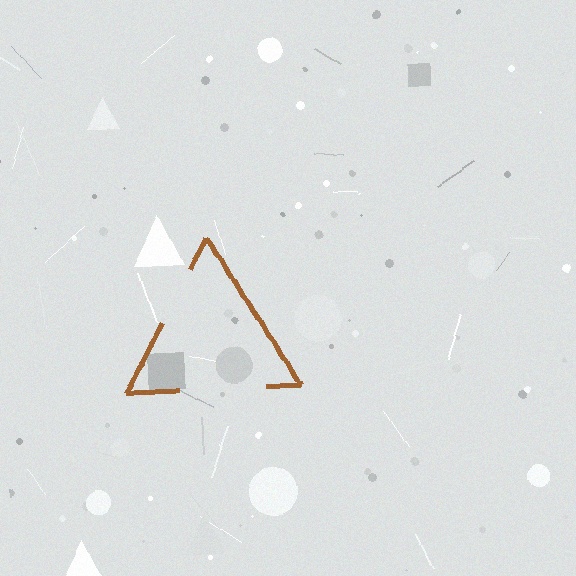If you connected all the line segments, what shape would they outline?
They would outline a triangle.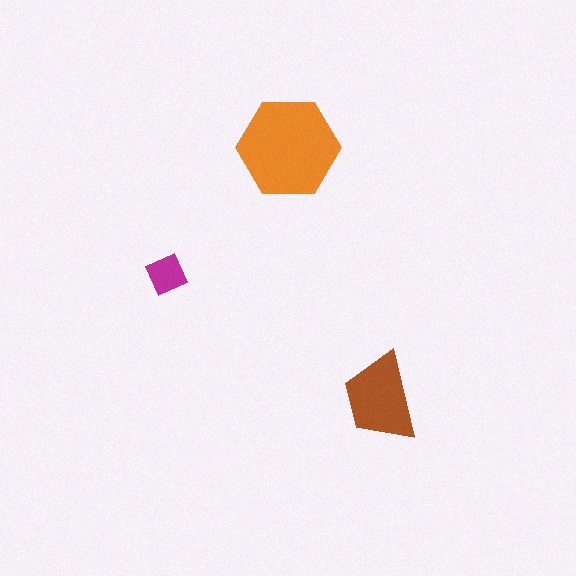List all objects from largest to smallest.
The orange hexagon, the brown trapezoid, the magenta square.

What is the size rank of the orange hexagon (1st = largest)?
1st.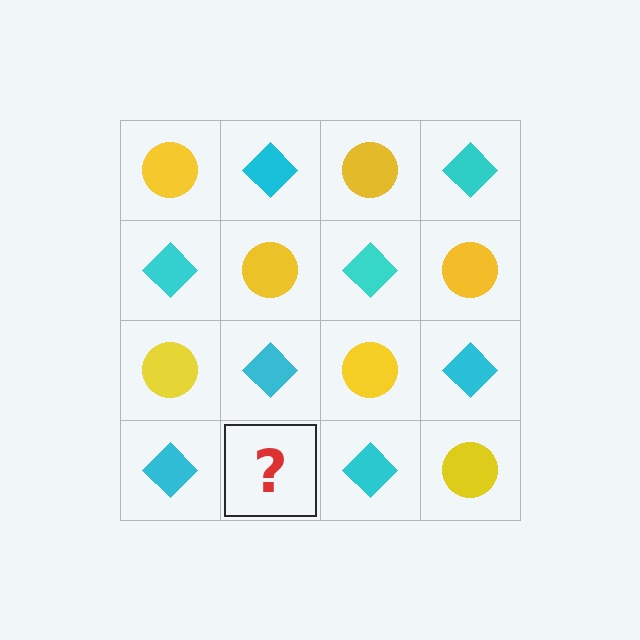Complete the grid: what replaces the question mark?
The question mark should be replaced with a yellow circle.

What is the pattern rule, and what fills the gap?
The rule is that it alternates yellow circle and cyan diamond in a checkerboard pattern. The gap should be filled with a yellow circle.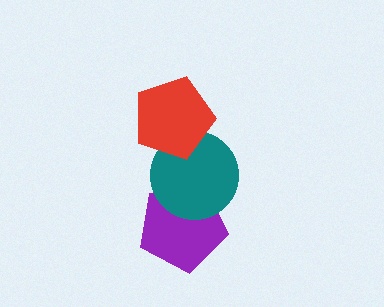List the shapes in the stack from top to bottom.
From top to bottom: the red pentagon, the teal circle, the purple pentagon.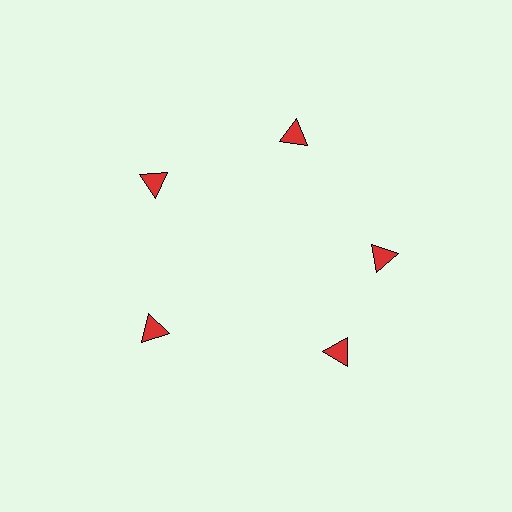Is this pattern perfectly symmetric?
No. The 5 red triangles are arranged in a ring, but one element near the 5 o'clock position is rotated out of alignment along the ring, breaking the 5-fold rotational symmetry.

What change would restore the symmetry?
The symmetry would be restored by rotating it back into even spacing with its neighbors so that all 5 triangles sit at equal angles and equal distance from the center.